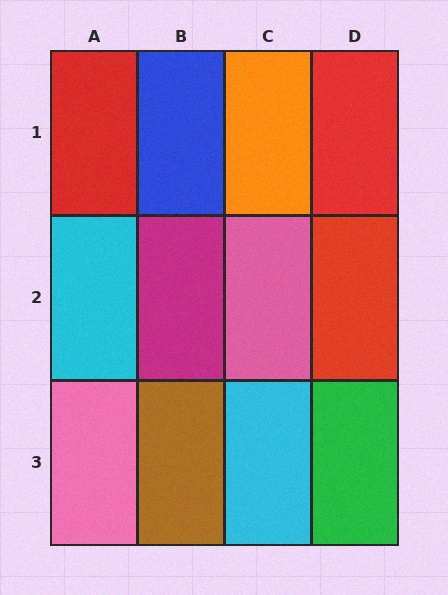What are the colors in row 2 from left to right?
Cyan, magenta, pink, red.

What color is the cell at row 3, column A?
Pink.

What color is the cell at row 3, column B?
Brown.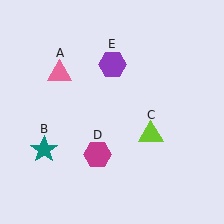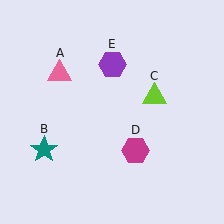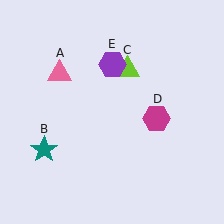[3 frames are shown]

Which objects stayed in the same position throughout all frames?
Pink triangle (object A) and teal star (object B) and purple hexagon (object E) remained stationary.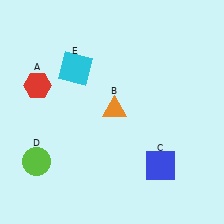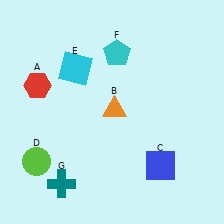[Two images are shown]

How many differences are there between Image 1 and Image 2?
There are 2 differences between the two images.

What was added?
A cyan pentagon (F), a teal cross (G) were added in Image 2.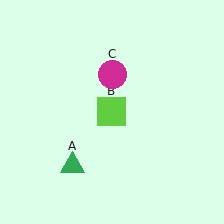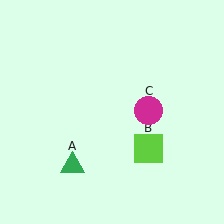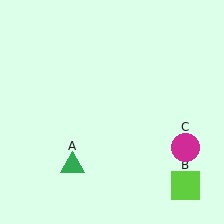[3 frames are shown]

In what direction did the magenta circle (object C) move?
The magenta circle (object C) moved down and to the right.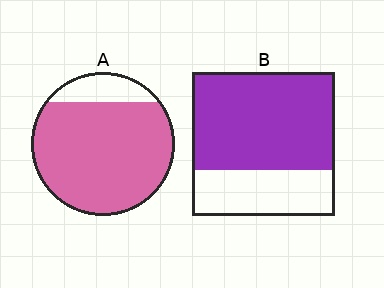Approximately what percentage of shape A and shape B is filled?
A is approximately 85% and B is approximately 70%.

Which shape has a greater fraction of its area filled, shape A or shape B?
Shape A.